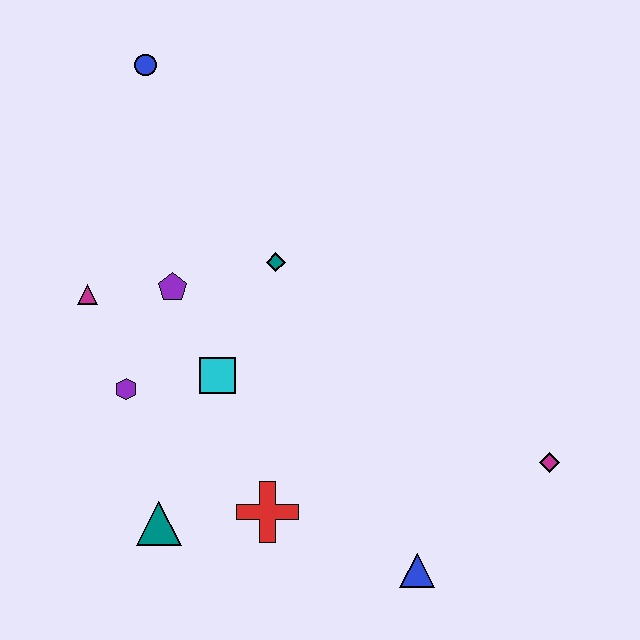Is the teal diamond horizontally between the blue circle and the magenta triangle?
No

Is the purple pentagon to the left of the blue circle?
No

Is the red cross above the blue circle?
No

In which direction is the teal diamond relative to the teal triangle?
The teal diamond is above the teal triangle.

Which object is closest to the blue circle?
The purple pentagon is closest to the blue circle.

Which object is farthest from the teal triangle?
The blue circle is farthest from the teal triangle.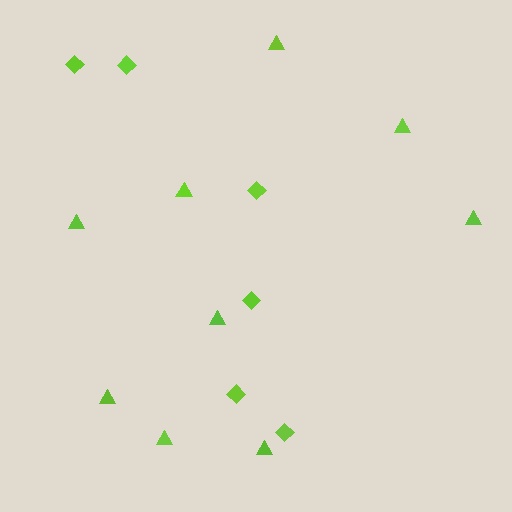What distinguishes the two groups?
There are 2 groups: one group of diamonds (6) and one group of triangles (9).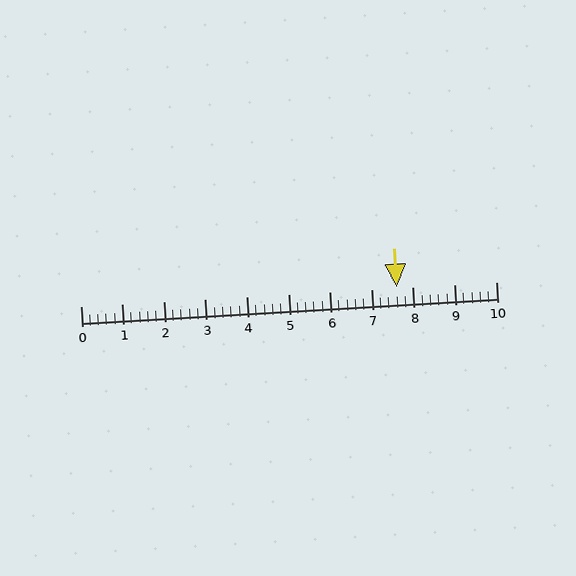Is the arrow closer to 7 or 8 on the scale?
The arrow is closer to 8.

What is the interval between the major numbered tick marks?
The major tick marks are spaced 1 units apart.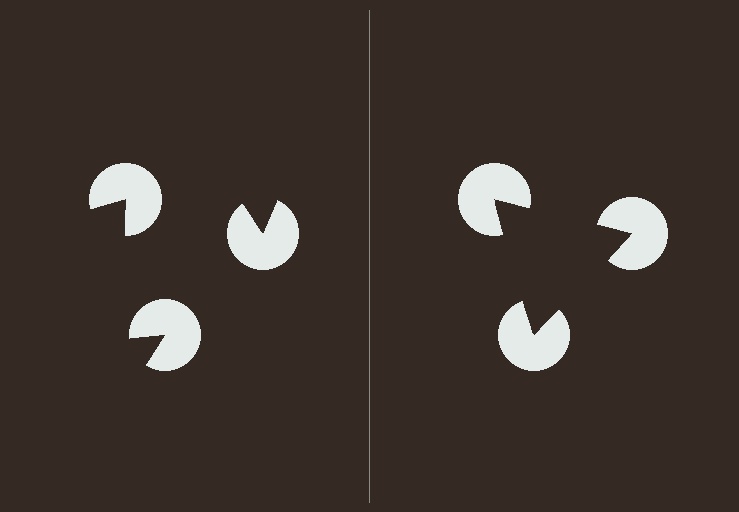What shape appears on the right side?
An illusory triangle.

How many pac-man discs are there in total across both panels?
6 — 3 on each side.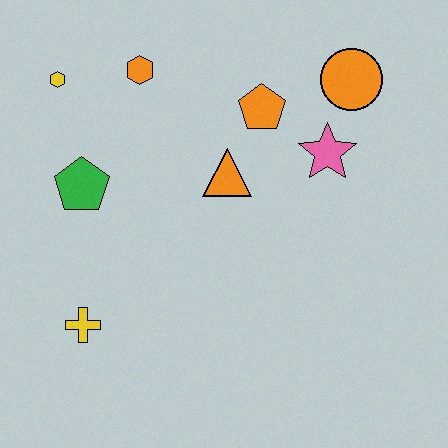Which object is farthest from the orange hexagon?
The yellow cross is farthest from the orange hexagon.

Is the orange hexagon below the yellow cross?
No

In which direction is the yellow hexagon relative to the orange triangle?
The yellow hexagon is to the left of the orange triangle.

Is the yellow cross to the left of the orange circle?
Yes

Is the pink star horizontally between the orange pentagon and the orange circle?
Yes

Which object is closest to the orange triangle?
The orange pentagon is closest to the orange triangle.